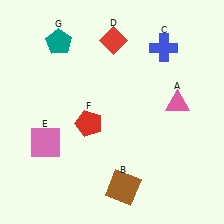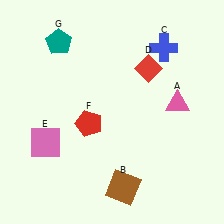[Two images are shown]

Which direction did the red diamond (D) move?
The red diamond (D) moved right.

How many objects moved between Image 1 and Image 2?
1 object moved between the two images.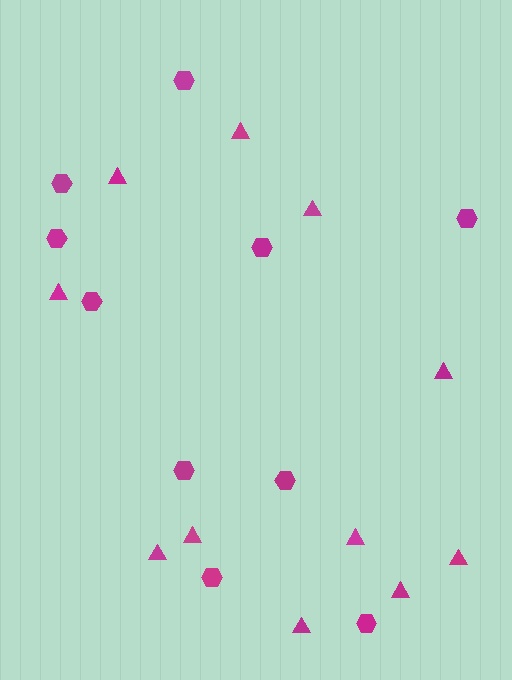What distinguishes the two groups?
There are 2 groups: one group of hexagons (10) and one group of triangles (11).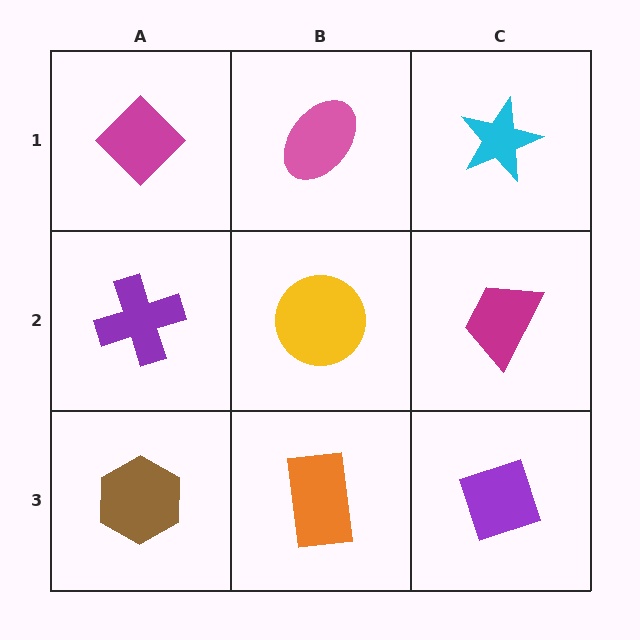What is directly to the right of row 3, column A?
An orange rectangle.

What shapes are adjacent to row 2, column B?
A pink ellipse (row 1, column B), an orange rectangle (row 3, column B), a purple cross (row 2, column A), a magenta trapezoid (row 2, column C).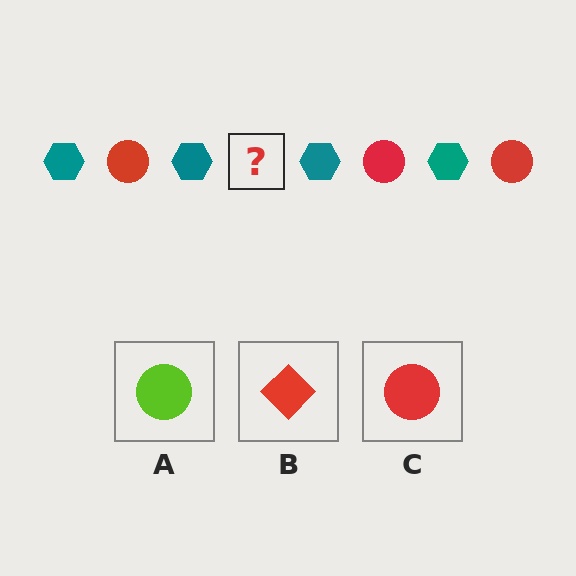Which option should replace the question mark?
Option C.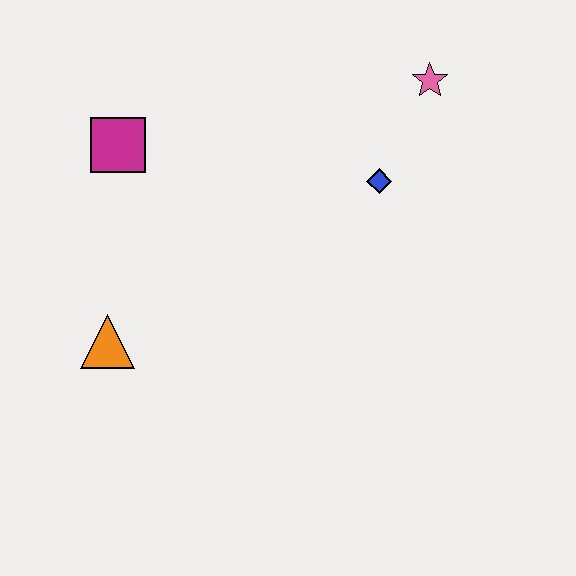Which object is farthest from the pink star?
The orange triangle is farthest from the pink star.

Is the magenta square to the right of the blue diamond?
No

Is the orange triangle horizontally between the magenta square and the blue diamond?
No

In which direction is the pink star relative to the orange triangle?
The pink star is to the right of the orange triangle.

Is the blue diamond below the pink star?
Yes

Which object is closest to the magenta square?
The orange triangle is closest to the magenta square.